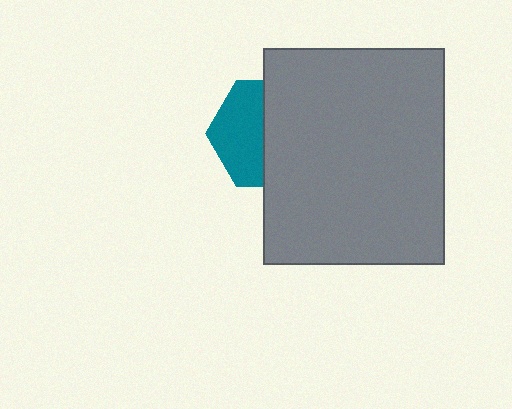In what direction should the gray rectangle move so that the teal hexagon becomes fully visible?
The gray rectangle should move right. That is the shortest direction to clear the overlap and leave the teal hexagon fully visible.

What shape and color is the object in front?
The object in front is a gray rectangle.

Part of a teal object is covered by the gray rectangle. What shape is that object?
It is a hexagon.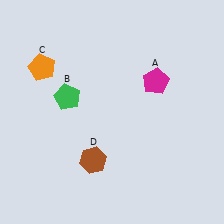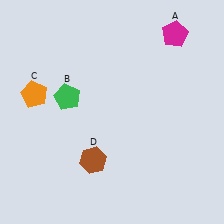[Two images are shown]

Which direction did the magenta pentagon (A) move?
The magenta pentagon (A) moved up.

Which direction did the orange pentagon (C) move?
The orange pentagon (C) moved down.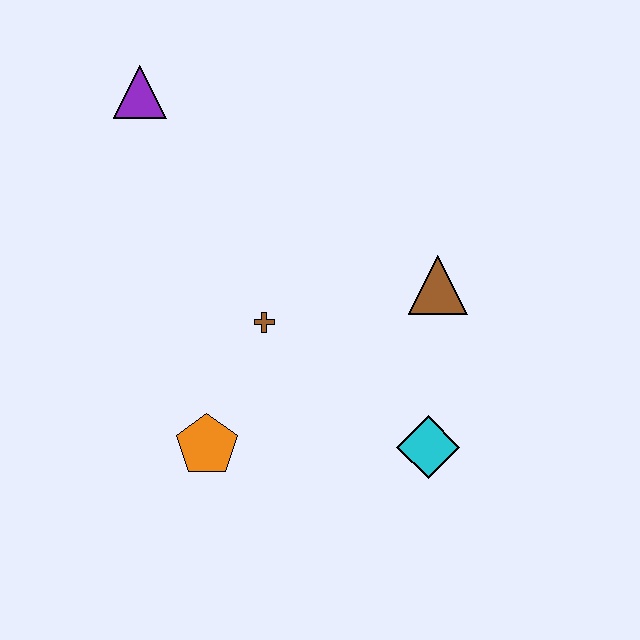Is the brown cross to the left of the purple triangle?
No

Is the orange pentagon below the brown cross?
Yes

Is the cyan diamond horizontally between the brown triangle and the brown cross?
Yes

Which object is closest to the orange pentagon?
The brown cross is closest to the orange pentagon.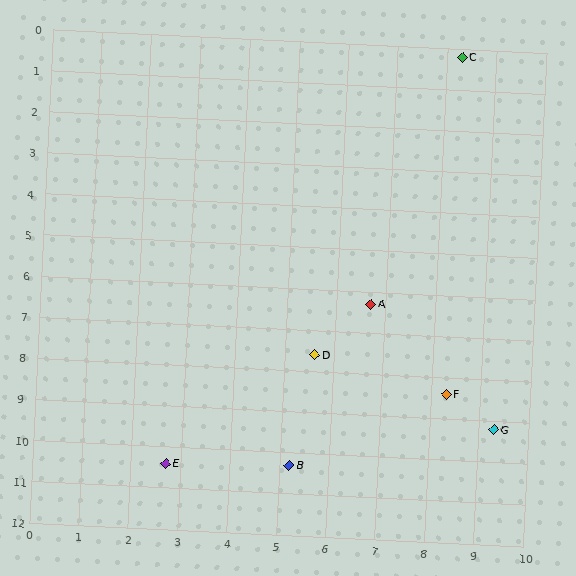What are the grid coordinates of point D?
Point D is at approximately (5.6, 7.6).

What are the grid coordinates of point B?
Point B is at approximately (5.2, 10.3).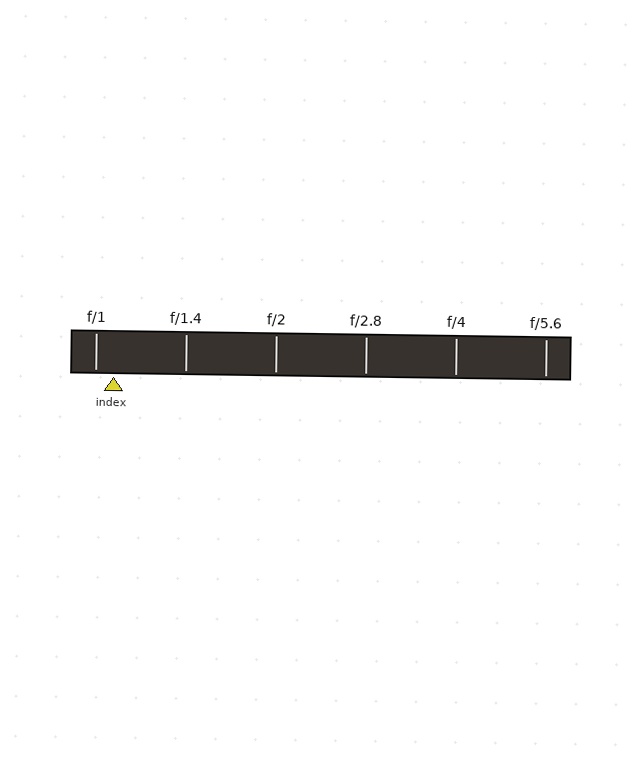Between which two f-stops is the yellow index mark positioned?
The index mark is between f/1 and f/1.4.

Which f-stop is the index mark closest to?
The index mark is closest to f/1.